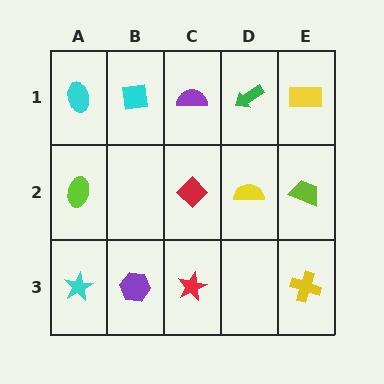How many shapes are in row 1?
5 shapes.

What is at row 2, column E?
A lime trapezoid.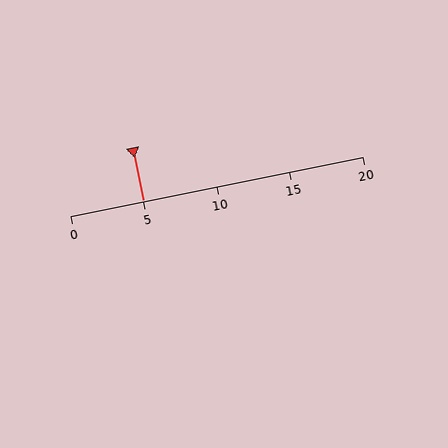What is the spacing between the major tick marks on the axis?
The major ticks are spaced 5 apart.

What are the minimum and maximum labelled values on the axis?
The axis runs from 0 to 20.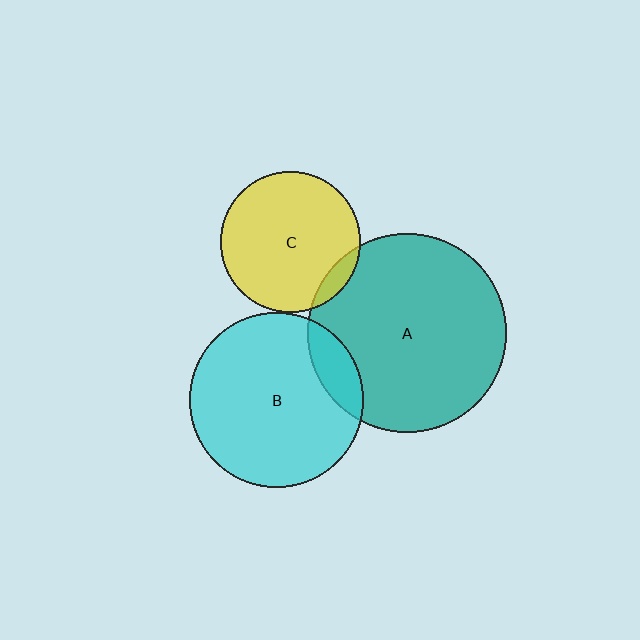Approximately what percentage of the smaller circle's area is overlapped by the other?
Approximately 10%.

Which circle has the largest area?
Circle A (teal).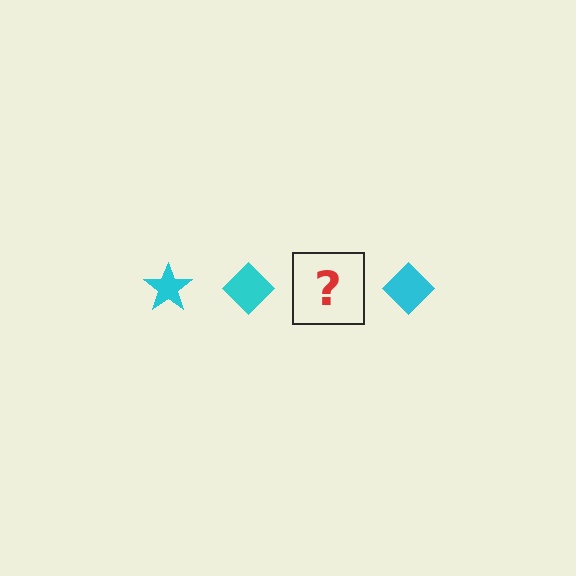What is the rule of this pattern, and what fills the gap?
The rule is that the pattern cycles through star, diamond shapes in cyan. The gap should be filled with a cyan star.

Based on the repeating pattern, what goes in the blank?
The blank should be a cyan star.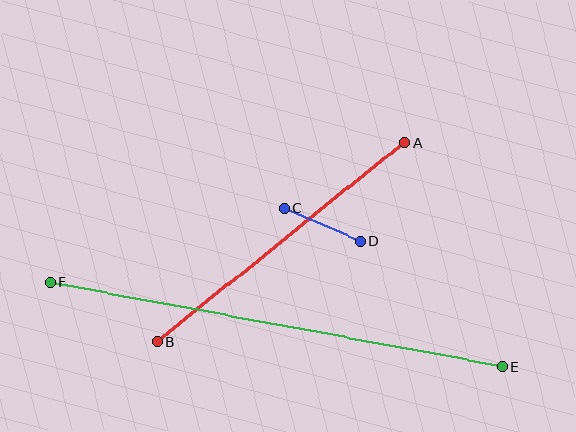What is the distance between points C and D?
The distance is approximately 82 pixels.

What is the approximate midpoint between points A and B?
The midpoint is at approximately (281, 242) pixels.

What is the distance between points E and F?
The distance is approximately 459 pixels.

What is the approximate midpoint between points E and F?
The midpoint is at approximately (276, 324) pixels.